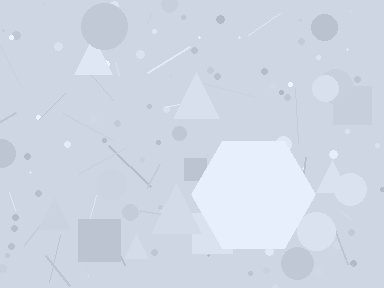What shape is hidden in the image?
A hexagon is hidden in the image.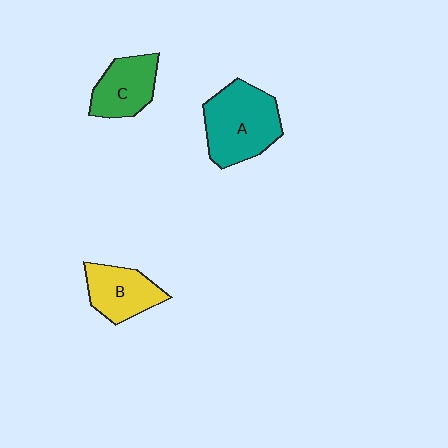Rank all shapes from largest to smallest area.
From largest to smallest: A (teal), B (yellow), C (green).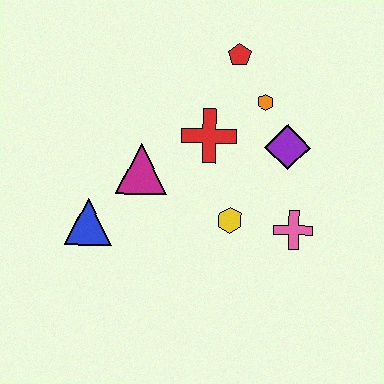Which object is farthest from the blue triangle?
The red pentagon is farthest from the blue triangle.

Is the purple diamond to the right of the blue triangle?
Yes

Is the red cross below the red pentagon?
Yes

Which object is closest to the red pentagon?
The orange hexagon is closest to the red pentagon.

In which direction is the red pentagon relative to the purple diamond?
The red pentagon is above the purple diamond.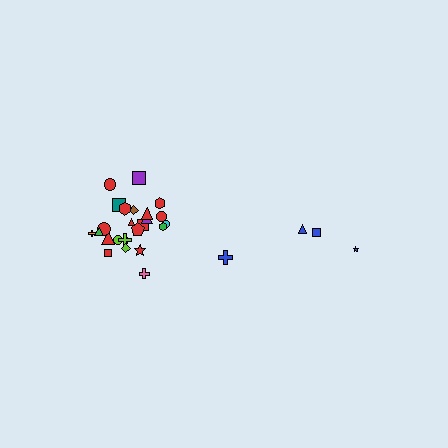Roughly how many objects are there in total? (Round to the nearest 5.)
Roughly 30 objects in total.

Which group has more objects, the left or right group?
The left group.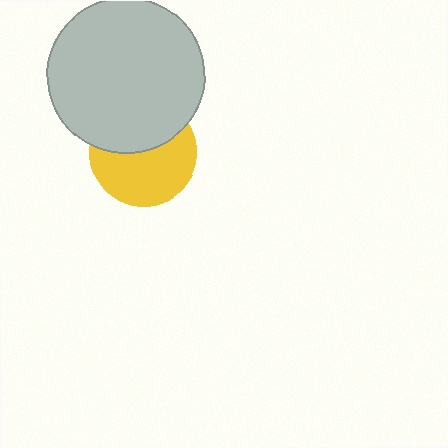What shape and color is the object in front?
The object in front is a light gray circle.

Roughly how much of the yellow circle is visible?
About half of it is visible (roughly 58%).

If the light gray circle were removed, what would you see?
You would see the complete yellow circle.